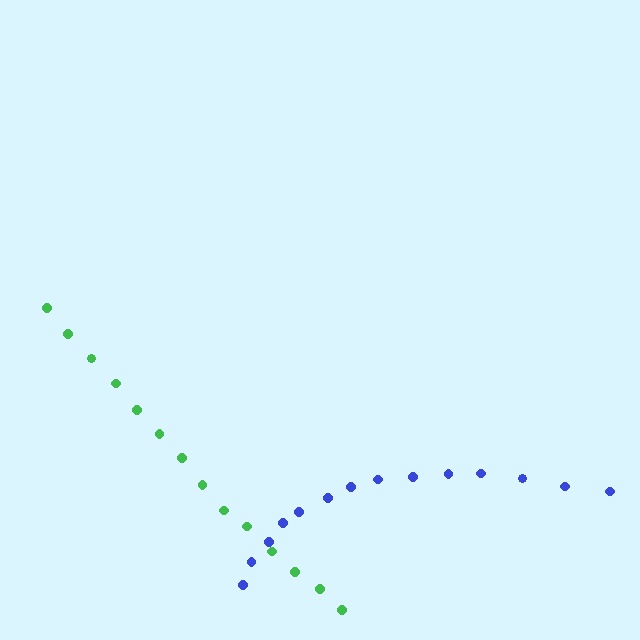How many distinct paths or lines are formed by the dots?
There are 2 distinct paths.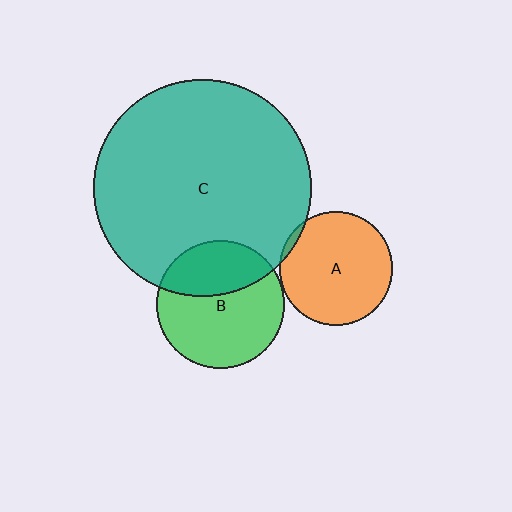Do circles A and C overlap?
Yes.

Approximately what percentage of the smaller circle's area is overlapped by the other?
Approximately 5%.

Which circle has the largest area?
Circle C (teal).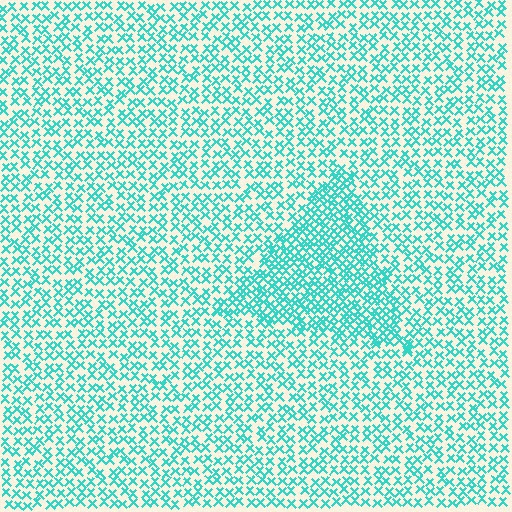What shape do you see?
I see a triangle.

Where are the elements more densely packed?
The elements are more densely packed inside the triangle boundary.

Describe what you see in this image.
The image contains small cyan elements arranged at two different densities. A triangle-shaped region is visible where the elements are more densely packed than the surrounding area.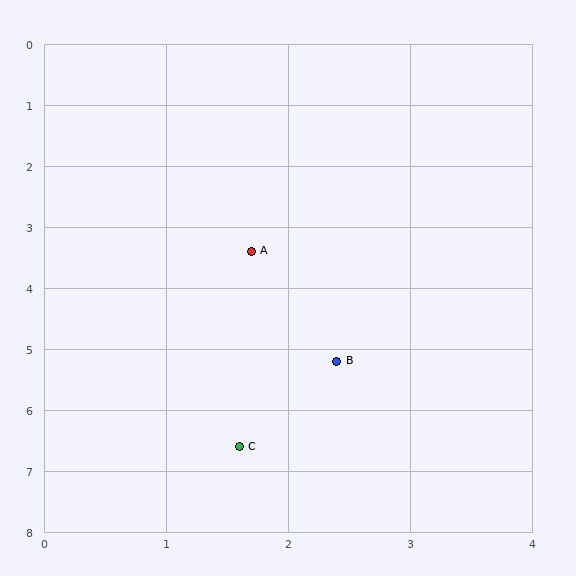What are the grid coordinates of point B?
Point B is at approximately (2.4, 5.2).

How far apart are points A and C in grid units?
Points A and C are about 3.2 grid units apart.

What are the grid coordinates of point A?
Point A is at approximately (1.7, 3.4).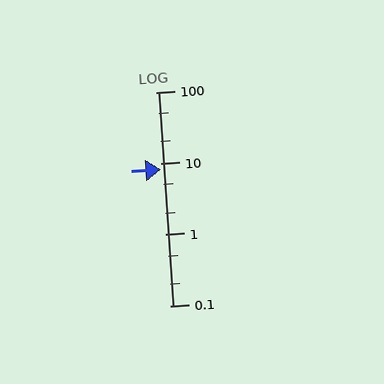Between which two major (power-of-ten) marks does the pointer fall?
The pointer is between 1 and 10.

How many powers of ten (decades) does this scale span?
The scale spans 3 decades, from 0.1 to 100.